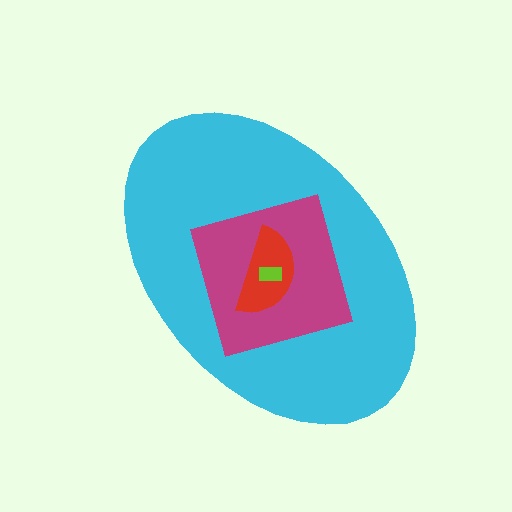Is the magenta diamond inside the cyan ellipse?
Yes.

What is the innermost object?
The lime rectangle.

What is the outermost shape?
The cyan ellipse.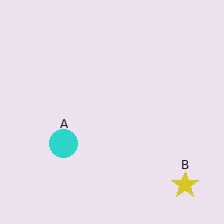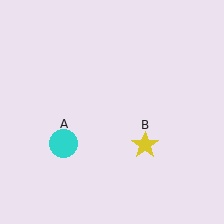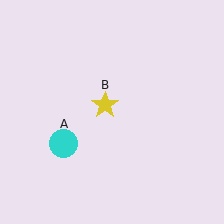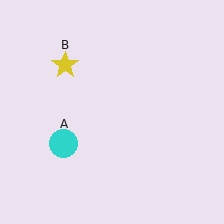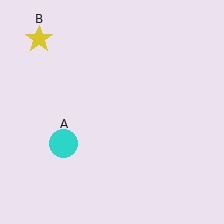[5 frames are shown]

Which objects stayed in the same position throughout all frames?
Cyan circle (object A) remained stationary.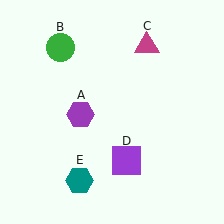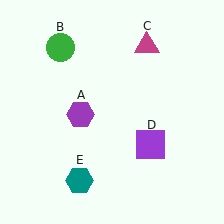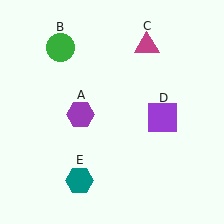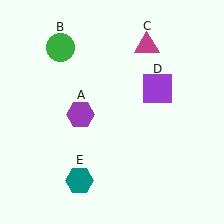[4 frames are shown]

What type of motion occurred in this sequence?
The purple square (object D) rotated counterclockwise around the center of the scene.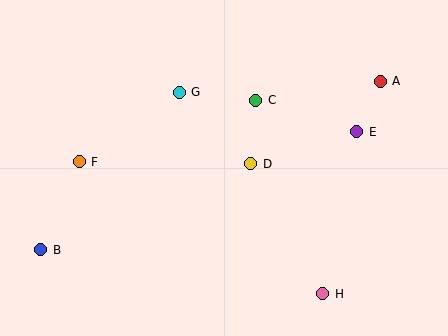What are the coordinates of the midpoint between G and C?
The midpoint between G and C is at (217, 96).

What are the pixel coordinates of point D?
Point D is at (251, 164).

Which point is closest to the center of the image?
Point D at (251, 164) is closest to the center.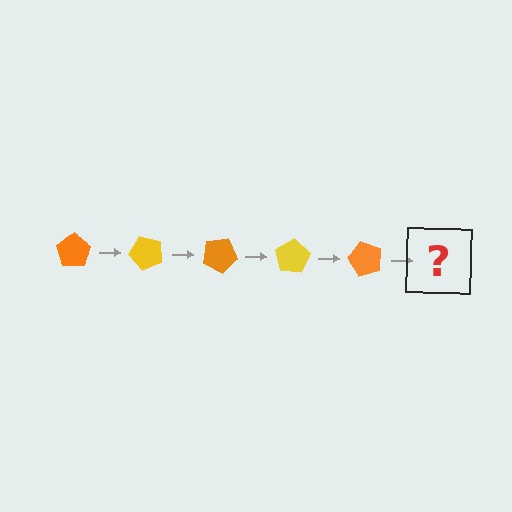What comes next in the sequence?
The next element should be a yellow pentagon, rotated 250 degrees from the start.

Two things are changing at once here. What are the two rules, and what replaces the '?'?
The two rules are that it rotates 50 degrees each step and the color cycles through orange and yellow. The '?' should be a yellow pentagon, rotated 250 degrees from the start.